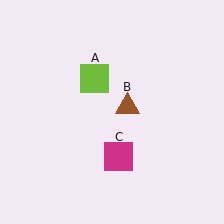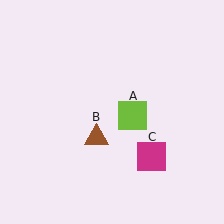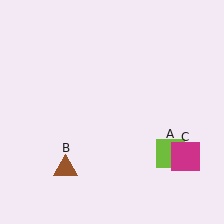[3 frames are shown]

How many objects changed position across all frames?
3 objects changed position: lime square (object A), brown triangle (object B), magenta square (object C).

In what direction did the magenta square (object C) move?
The magenta square (object C) moved right.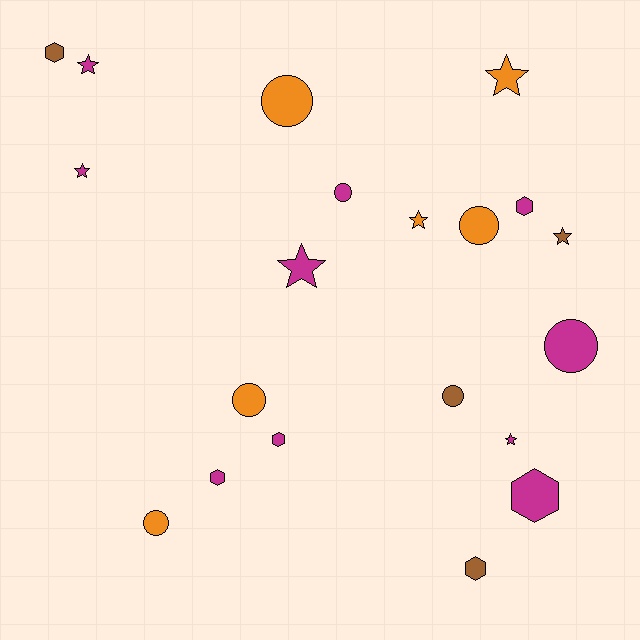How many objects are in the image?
There are 20 objects.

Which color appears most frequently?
Magenta, with 10 objects.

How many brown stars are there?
There is 1 brown star.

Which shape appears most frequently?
Star, with 7 objects.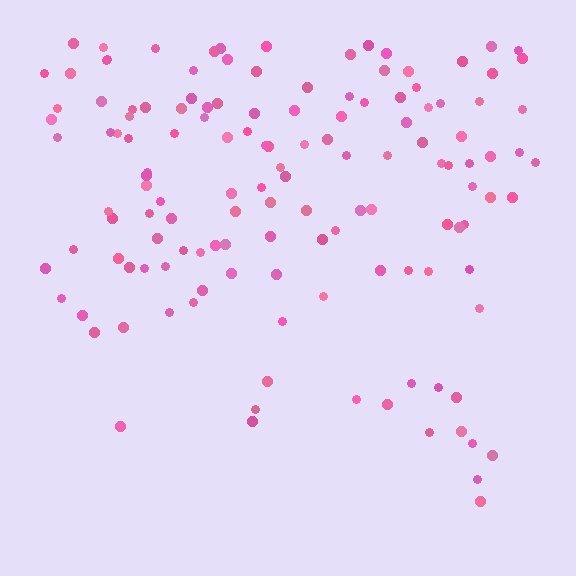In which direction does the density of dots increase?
From bottom to top, with the top side densest.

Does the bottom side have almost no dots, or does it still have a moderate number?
Still a moderate number, just noticeably fewer than the top.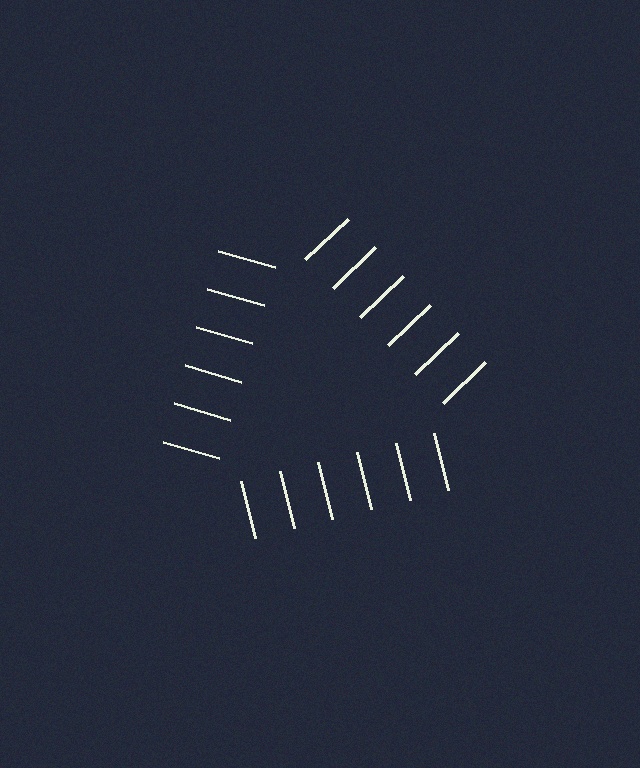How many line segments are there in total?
18 — 6 along each of the 3 edges.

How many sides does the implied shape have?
3 sides — the line-ends trace a triangle.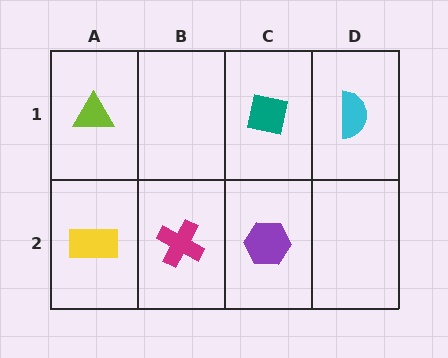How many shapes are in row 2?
3 shapes.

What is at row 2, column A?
A yellow rectangle.